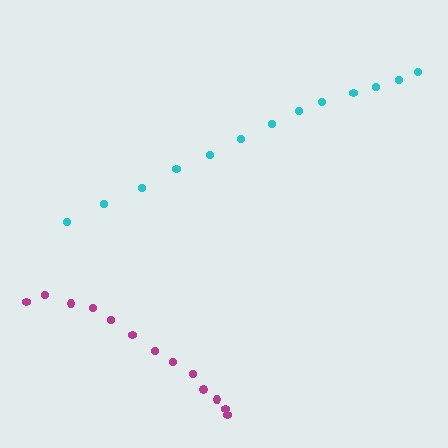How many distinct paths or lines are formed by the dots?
There are 2 distinct paths.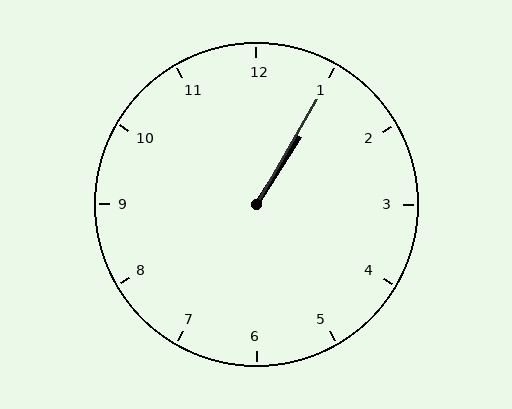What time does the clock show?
1:05.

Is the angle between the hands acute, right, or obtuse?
It is acute.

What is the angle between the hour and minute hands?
Approximately 2 degrees.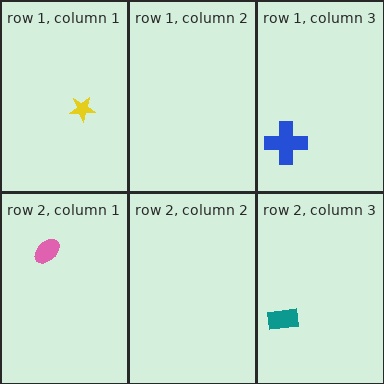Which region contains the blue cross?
The row 1, column 3 region.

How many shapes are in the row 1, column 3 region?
1.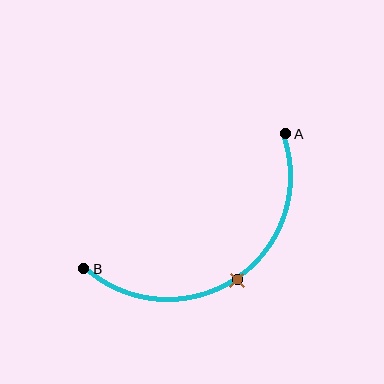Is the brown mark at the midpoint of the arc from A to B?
Yes. The brown mark lies on the arc at equal arc-length from both A and B — it is the arc midpoint.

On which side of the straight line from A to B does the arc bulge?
The arc bulges below and to the right of the straight line connecting A and B.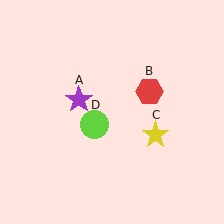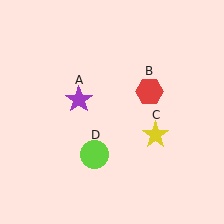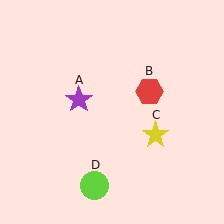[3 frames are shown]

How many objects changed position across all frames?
1 object changed position: lime circle (object D).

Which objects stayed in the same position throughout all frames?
Purple star (object A) and red hexagon (object B) and yellow star (object C) remained stationary.